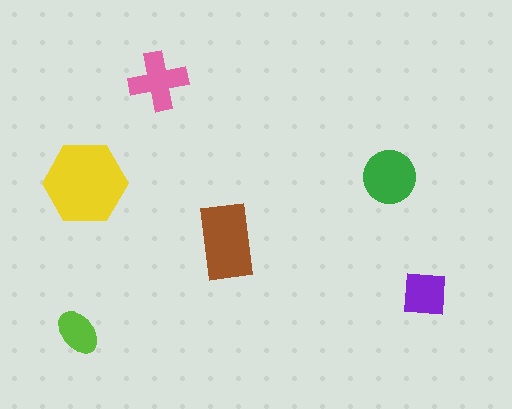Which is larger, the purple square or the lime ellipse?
The purple square.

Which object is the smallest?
The lime ellipse.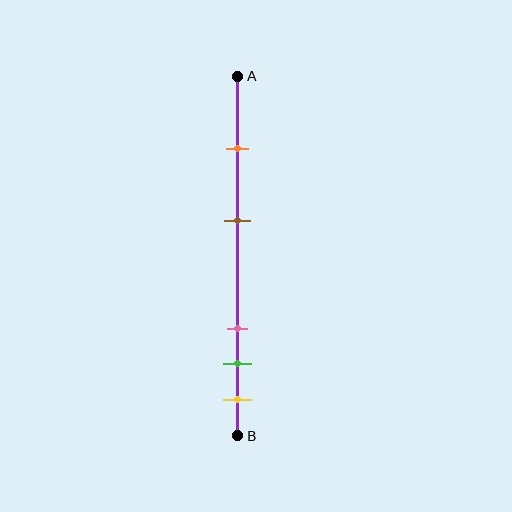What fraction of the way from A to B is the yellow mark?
The yellow mark is approximately 90% (0.9) of the way from A to B.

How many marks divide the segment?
There are 5 marks dividing the segment.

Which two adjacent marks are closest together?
The green and yellow marks are the closest adjacent pair.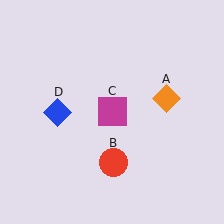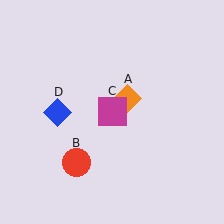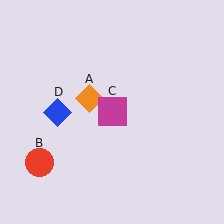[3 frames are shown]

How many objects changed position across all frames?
2 objects changed position: orange diamond (object A), red circle (object B).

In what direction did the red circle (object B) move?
The red circle (object B) moved left.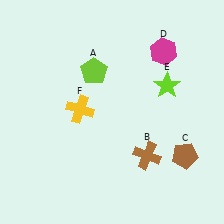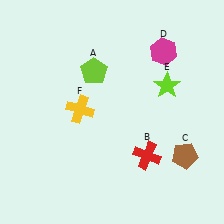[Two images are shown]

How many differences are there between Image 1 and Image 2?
There is 1 difference between the two images.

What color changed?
The cross (B) changed from brown in Image 1 to red in Image 2.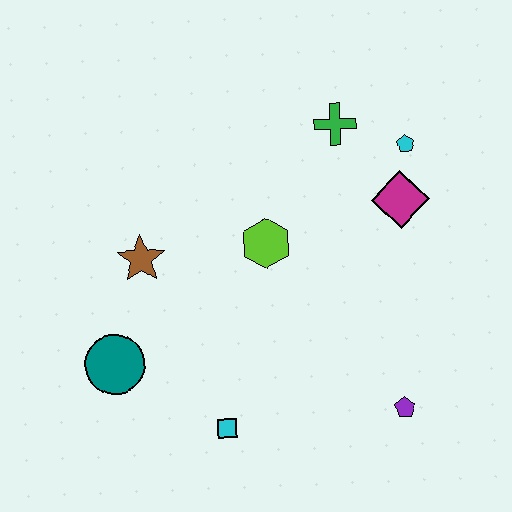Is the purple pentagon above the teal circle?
No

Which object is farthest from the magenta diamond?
The teal circle is farthest from the magenta diamond.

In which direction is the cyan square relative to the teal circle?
The cyan square is to the right of the teal circle.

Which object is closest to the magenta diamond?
The cyan pentagon is closest to the magenta diamond.